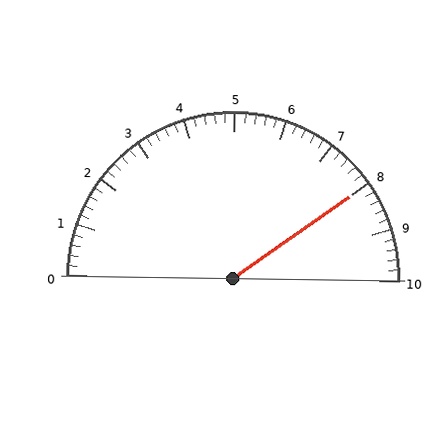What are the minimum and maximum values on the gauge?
The gauge ranges from 0 to 10.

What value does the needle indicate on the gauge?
The needle indicates approximately 8.0.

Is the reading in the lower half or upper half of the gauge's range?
The reading is in the upper half of the range (0 to 10).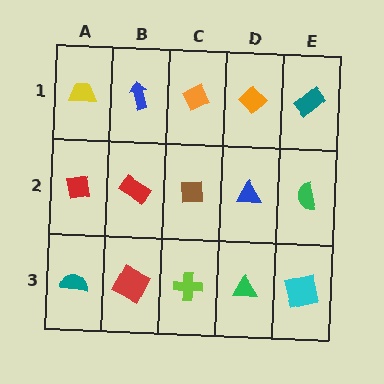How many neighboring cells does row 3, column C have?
3.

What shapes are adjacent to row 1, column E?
A green semicircle (row 2, column E), an orange diamond (row 1, column D).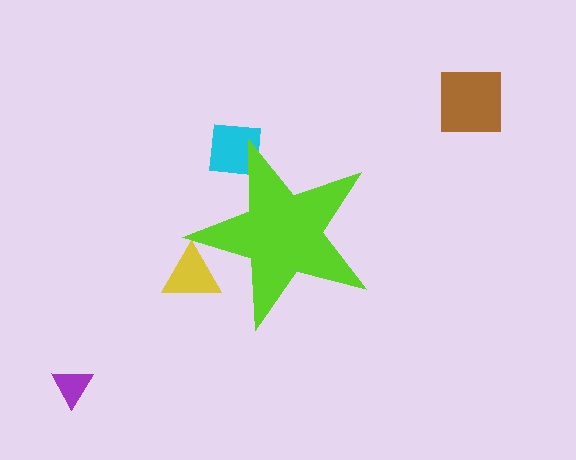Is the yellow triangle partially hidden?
Yes, the yellow triangle is partially hidden behind the lime star.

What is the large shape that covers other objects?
A lime star.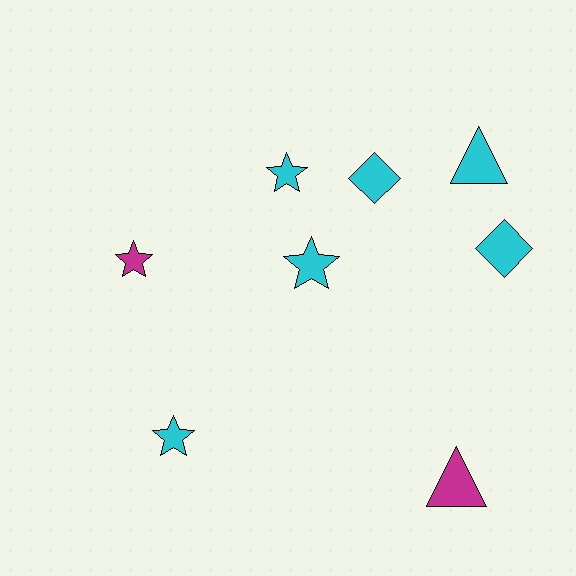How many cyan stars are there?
There are 3 cyan stars.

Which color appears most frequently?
Cyan, with 6 objects.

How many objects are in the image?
There are 8 objects.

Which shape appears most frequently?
Star, with 4 objects.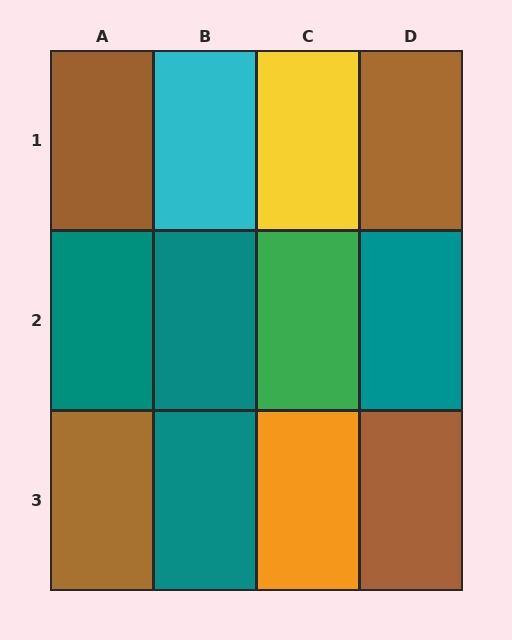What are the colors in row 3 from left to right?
Brown, teal, orange, brown.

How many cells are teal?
4 cells are teal.